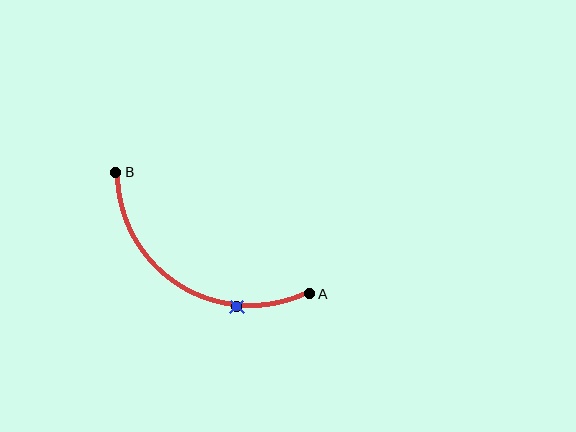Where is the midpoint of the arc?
The arc midpoint is the point on the curve farthest from the straight line joining A and B. It sits below that line.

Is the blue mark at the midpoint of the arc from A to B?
No. The blue mark lies on the arc but is closer to endpoint A. The arc midpoint would be at the point on the curve equidistant along the arc from both A and B.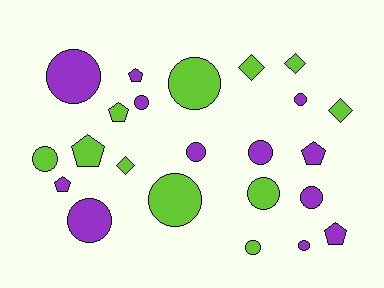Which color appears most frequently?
Purple, with 12 objects.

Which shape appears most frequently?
Circle, with 13 objects.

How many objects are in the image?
There are 23 objects.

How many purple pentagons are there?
There are 4 purple pentagons.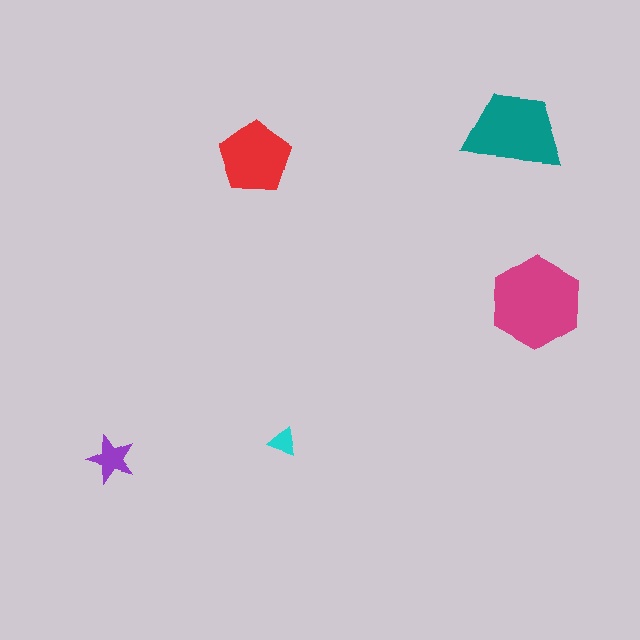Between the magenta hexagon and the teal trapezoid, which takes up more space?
The magenta hexagon.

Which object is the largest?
The magenta hexagon.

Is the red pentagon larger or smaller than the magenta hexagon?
Smaller.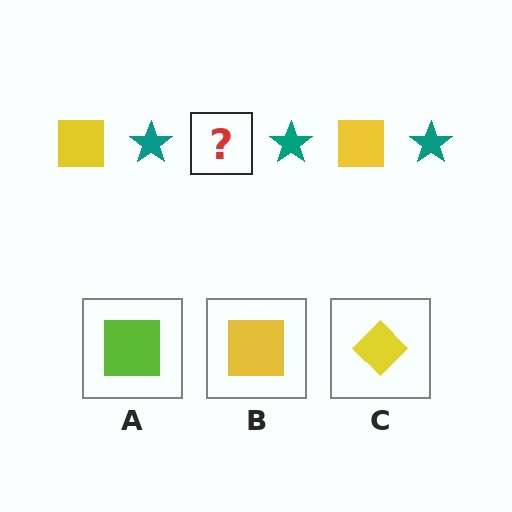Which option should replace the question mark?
Option B.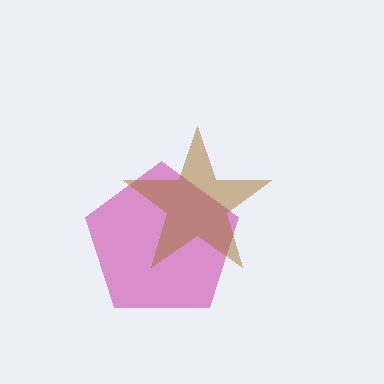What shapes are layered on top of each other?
The layered shapes are: a magenta pentagon, a brown star.